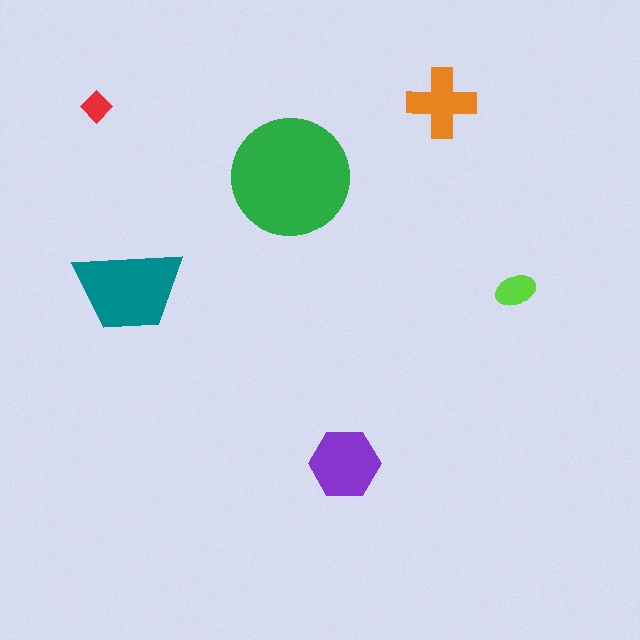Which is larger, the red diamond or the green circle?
The green circle.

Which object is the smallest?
The red diamond.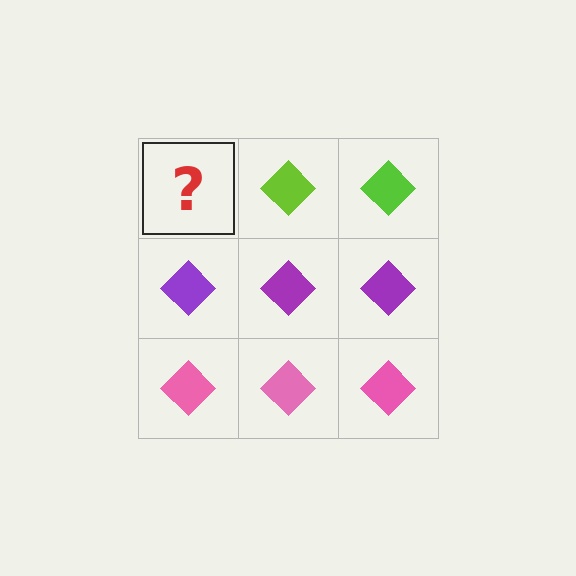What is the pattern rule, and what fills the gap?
The rule is that each row has a consistent color. The gap should be filled with a lime diamond.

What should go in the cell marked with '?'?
The missing cell should contain a lime diamond.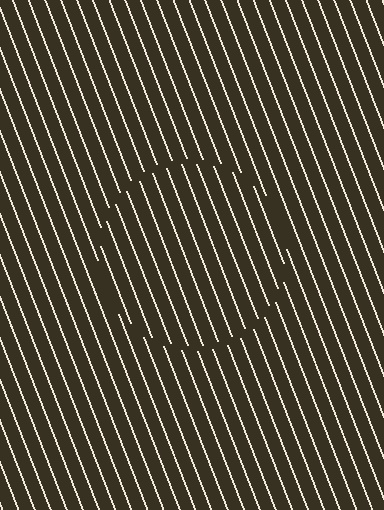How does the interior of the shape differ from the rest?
The interior of the shape contains the same grating, shifted by half a period — the contour is defined by the phase discontinuity where line-ends from the inner and outer gratings abut.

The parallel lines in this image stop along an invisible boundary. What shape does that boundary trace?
An illusory circle. The interior of the shape contains the same grating, shifted by half a period — the contour is defined by the phase discontinuity where line-ends from the inner and outer gratings abut.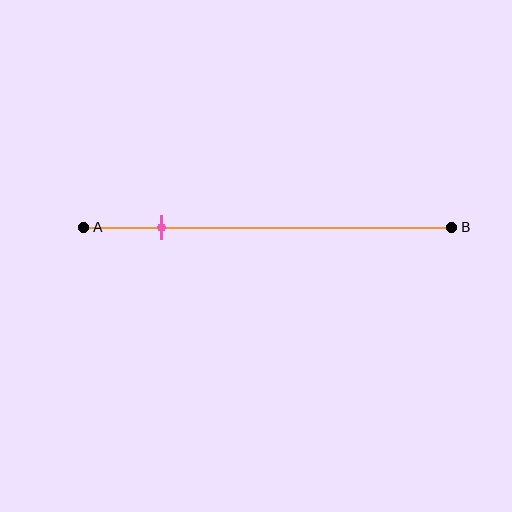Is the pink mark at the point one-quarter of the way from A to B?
No, the mark is at about 20% from A, not at the 25% one-quarter point.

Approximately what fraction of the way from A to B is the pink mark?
The pink mark is approximately 20% of the way from A to B.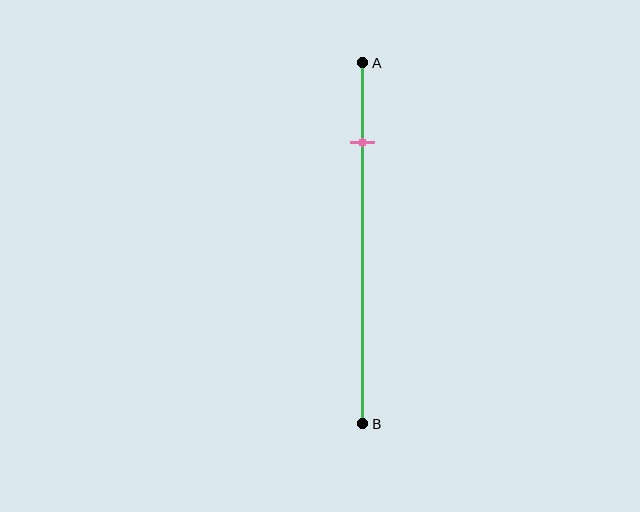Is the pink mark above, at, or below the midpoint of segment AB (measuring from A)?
The pink mark is above the midpoint of segment AB.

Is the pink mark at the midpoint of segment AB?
No, the mark is at about 20% from A, not at the 50% midpoint.